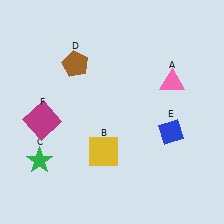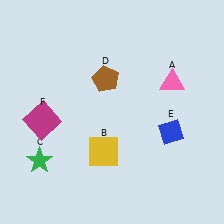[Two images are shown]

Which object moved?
The brown pentagon (D) moved right.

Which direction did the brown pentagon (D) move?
The brown pentagon (D) moved right.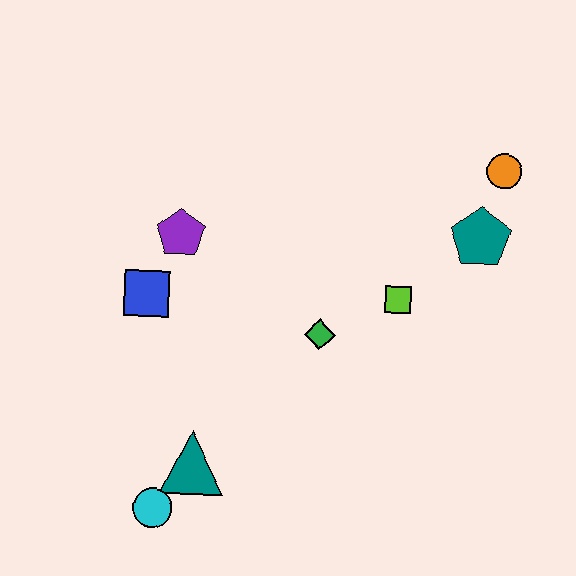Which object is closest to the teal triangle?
The cyan circle is closest to the teal triangle.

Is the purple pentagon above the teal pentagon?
No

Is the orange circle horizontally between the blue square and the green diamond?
No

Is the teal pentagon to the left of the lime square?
No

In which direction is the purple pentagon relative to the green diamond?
The purple pentagon is to the left of the green diamond.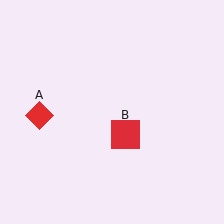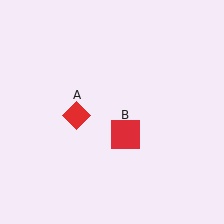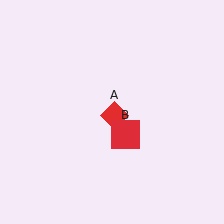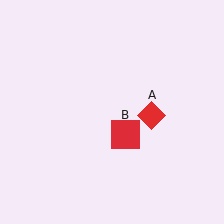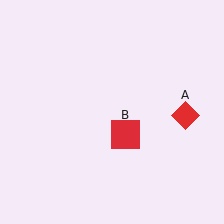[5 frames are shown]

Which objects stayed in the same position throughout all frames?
Red square (object B) remained stationary.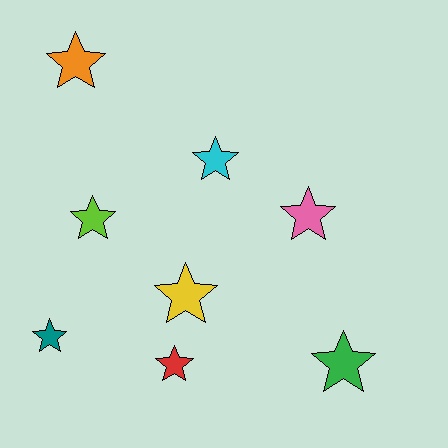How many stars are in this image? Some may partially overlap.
There are 8 stars.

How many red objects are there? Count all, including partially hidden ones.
There is 1 red object.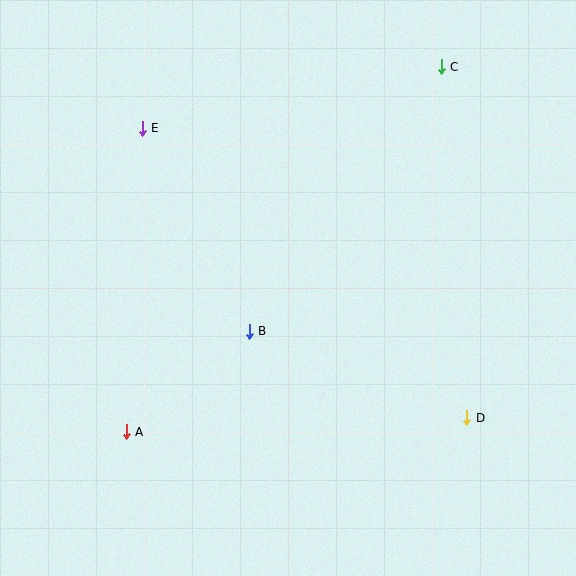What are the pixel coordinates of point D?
Point D is at (467, 418).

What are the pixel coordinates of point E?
Point E is at (142, 128).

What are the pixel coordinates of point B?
Point B is at (249, 331).